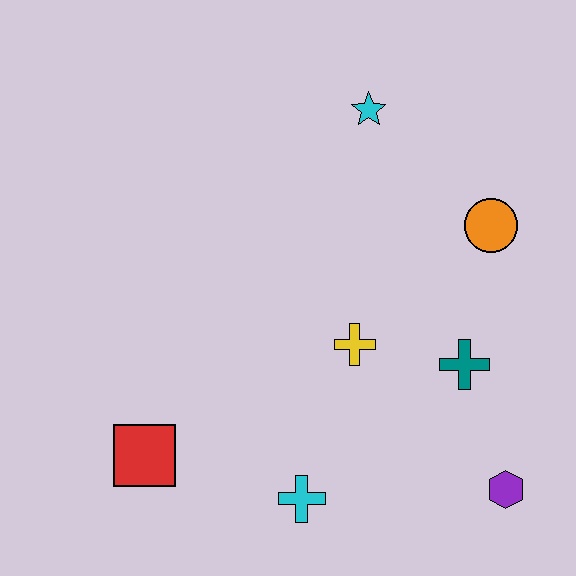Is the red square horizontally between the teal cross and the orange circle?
No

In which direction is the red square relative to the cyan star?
The red square is below the cyan star.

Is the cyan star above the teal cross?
Yes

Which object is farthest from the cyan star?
The red square is farthest from the cyan star.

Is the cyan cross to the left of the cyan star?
Yes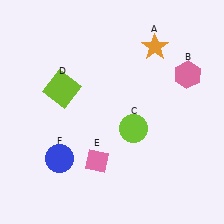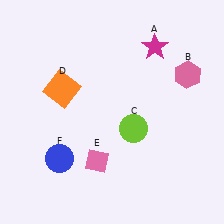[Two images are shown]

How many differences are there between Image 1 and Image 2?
There are 2 differences between the two images.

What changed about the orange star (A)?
In Image 1, A is orange. In Image 2, it changed to magenta.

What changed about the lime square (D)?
In Image 1, D is lime. In Image 2, it changed to orange.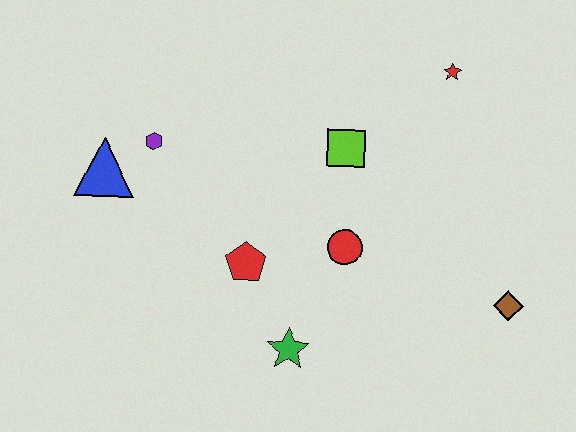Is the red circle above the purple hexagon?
No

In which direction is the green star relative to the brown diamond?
The green star is to the left of the brown diamond.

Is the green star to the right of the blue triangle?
Yes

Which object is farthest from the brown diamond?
The blue triangle is farthest from the brown diamond.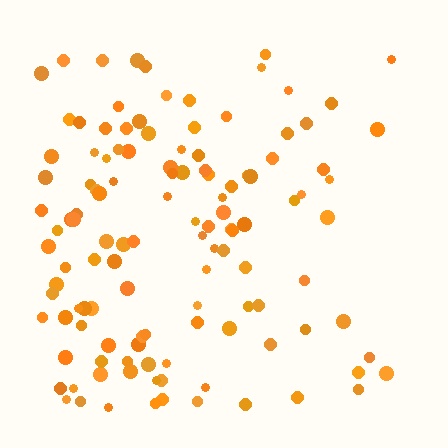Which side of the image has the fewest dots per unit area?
The right.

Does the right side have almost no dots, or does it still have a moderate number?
Still a moderate number, just noticeably fewer than the left.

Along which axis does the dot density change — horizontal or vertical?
Horizontal.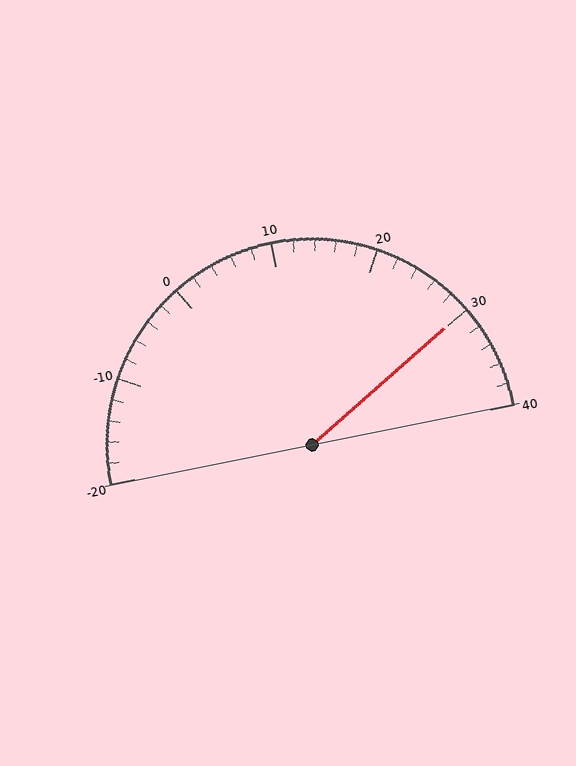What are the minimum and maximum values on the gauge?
The gauge ranges from -20 to 40.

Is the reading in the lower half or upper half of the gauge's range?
The reading is in the upper half of the range (-20 to 40).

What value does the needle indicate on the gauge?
The needle indicates approximately 30.